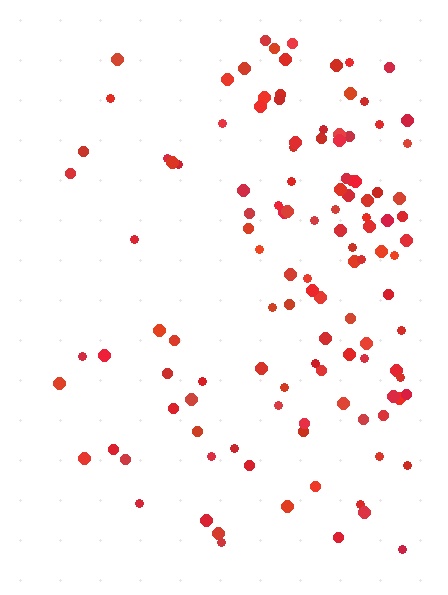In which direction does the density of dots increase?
From left to right, with the right side densest.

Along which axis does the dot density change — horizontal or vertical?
Horizontal.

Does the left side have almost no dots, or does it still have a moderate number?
Still a moderate number, just noticeably fewer than the right.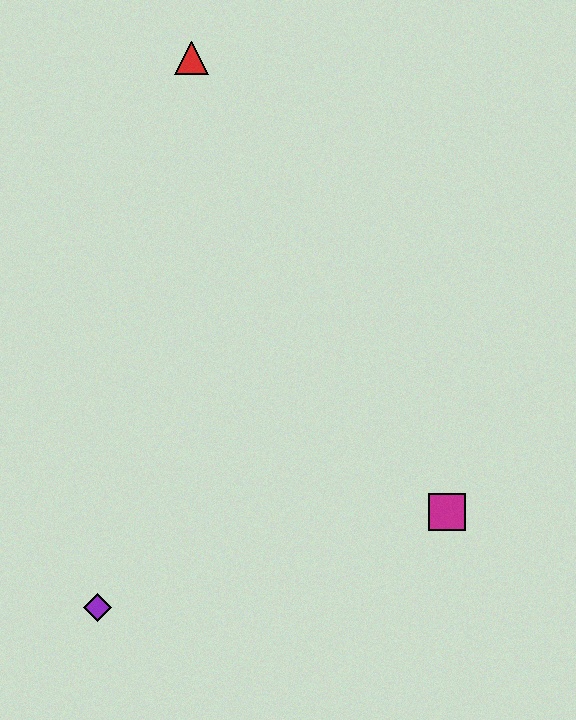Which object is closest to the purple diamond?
The magenta square is closest to the purple diamond.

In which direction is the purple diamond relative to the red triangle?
The purple diamond is below the red triangle.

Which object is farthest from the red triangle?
The purple diamond is farthest from the red triangle.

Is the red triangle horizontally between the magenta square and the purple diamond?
Yes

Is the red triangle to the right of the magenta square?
No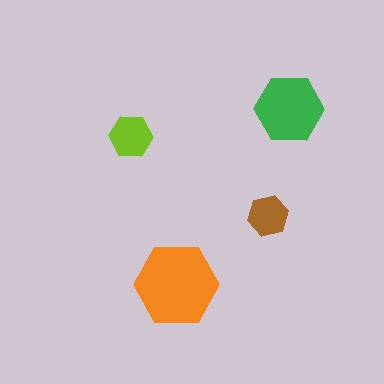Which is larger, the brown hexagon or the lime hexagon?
The lime one.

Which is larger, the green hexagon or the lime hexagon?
The green one.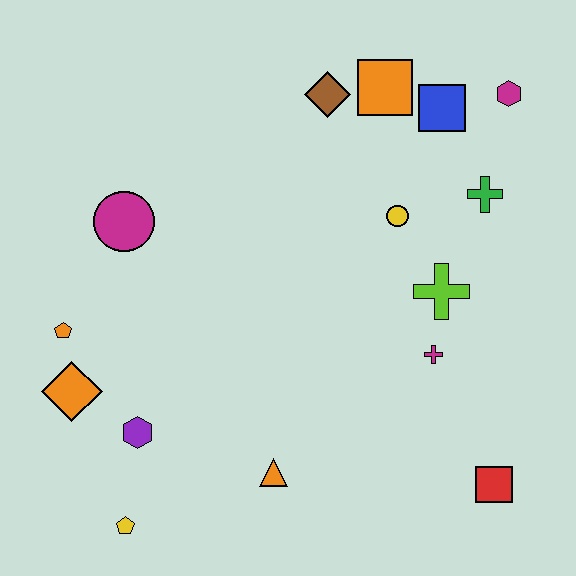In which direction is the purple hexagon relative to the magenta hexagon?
The purple hexagon is to the left of the magenta hexagon.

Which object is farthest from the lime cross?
The yellow pentagon is farthest from the lime cross.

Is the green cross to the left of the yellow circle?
No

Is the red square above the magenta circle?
No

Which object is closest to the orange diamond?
The orange pentagon is closest to the orange diamond.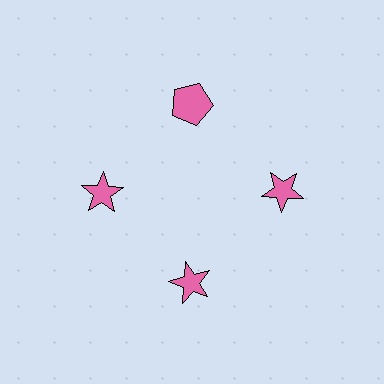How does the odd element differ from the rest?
It has a different shape: pentagon instead of star.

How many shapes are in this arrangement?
There are 4 shapes arranged in a ring pattern.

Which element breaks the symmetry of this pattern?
The pink pentagon at roughly the 12 o'clock position breaks the symmetry. All other shapes are pink stars.